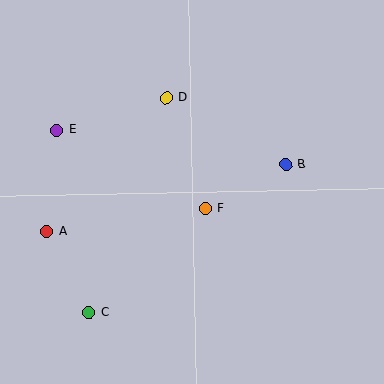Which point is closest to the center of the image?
Point F at (206, 209) is closest to the center.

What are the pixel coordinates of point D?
Point D is at (167, 98).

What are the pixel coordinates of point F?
Point F is at (206, 209).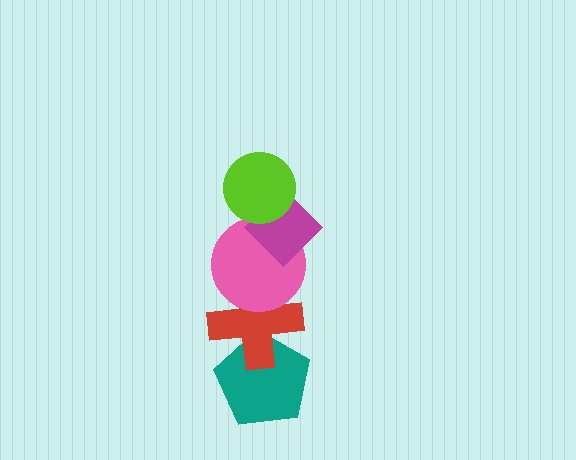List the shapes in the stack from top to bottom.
From top to bottom: the lime circle, the magenta diamond, the pink circle, the red cross, the teal pentagon.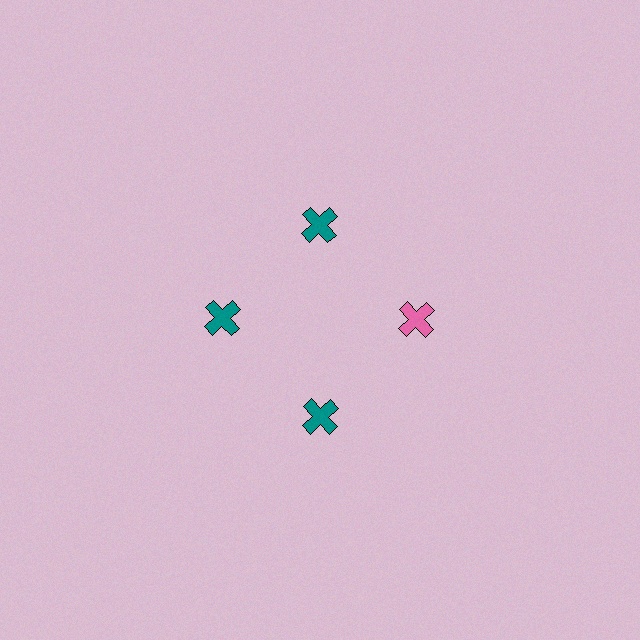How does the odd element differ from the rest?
It has a different color: pink instead of teal.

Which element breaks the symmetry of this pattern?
The pink cross at roughly the 3 o'clock position breaks the symmetry. All other shapes are teal crosses.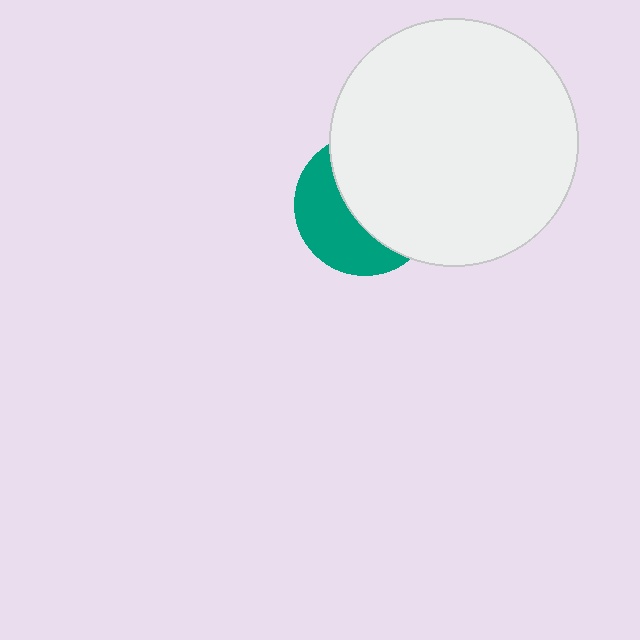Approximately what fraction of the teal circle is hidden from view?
Roughly 58% of the teal circle is hidden behind the white circle.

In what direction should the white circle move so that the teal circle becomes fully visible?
The white circle should move right. That is the shortest direction to clear the overlap and leave the teal circle fully visible.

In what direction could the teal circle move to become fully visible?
The teal circle could move left. That would shift it out from behind the white circle entirely.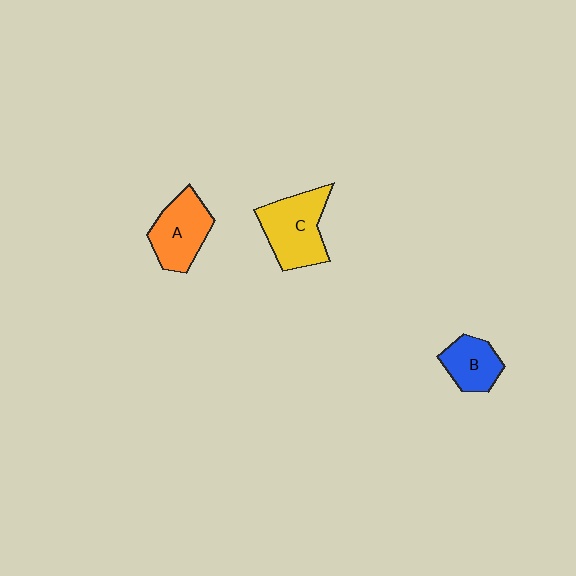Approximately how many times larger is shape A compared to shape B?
Approximately 1.4 times.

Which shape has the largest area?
Shape C (yellow).